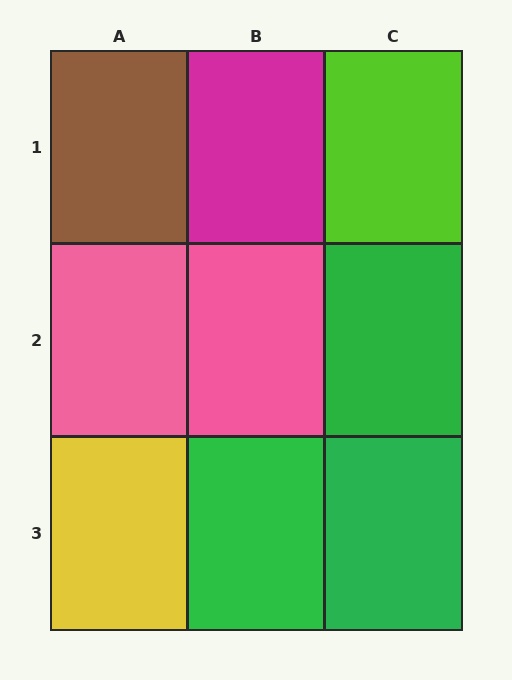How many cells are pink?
2 cells are pink.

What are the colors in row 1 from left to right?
Brown, magenta, lime.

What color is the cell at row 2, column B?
Pink.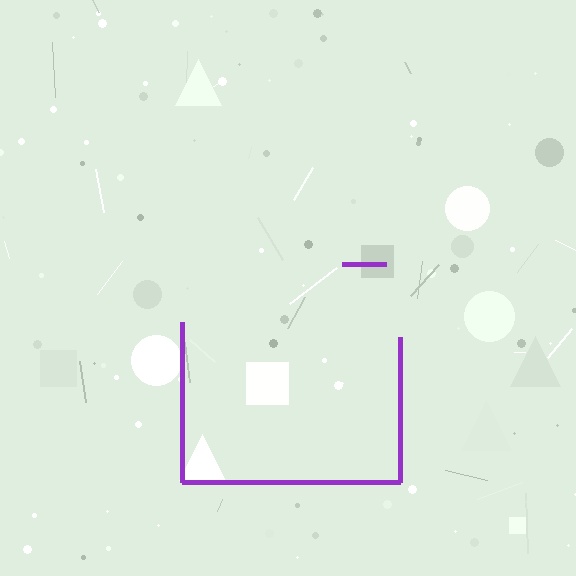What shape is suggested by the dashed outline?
The dashed outline suggests a square.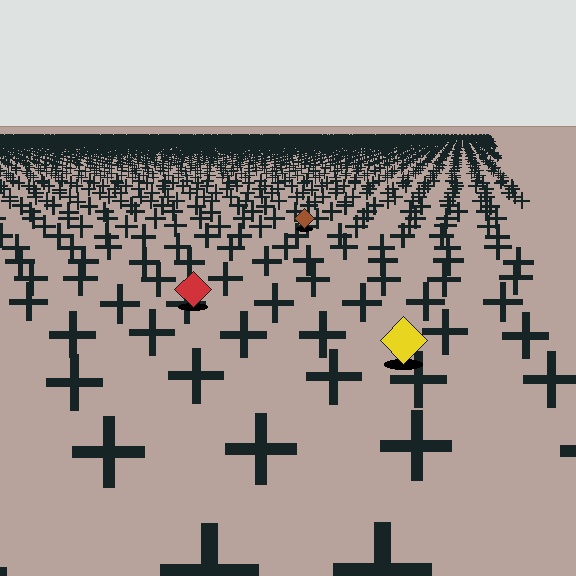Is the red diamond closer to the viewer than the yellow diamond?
No. The yellow diamond is closer — you can tell from the texture gradient: the ground texture is coarser near it.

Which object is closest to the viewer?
The yellow diamond is closest. The texture marks near it are larger and more spread out.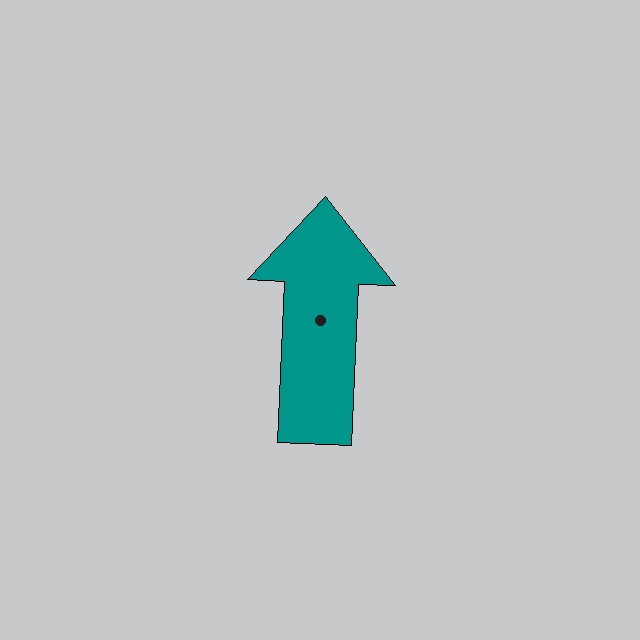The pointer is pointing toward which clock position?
Roughly 12 o'clock.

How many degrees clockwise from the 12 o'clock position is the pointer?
Approximately 2 degrees.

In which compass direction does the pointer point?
North.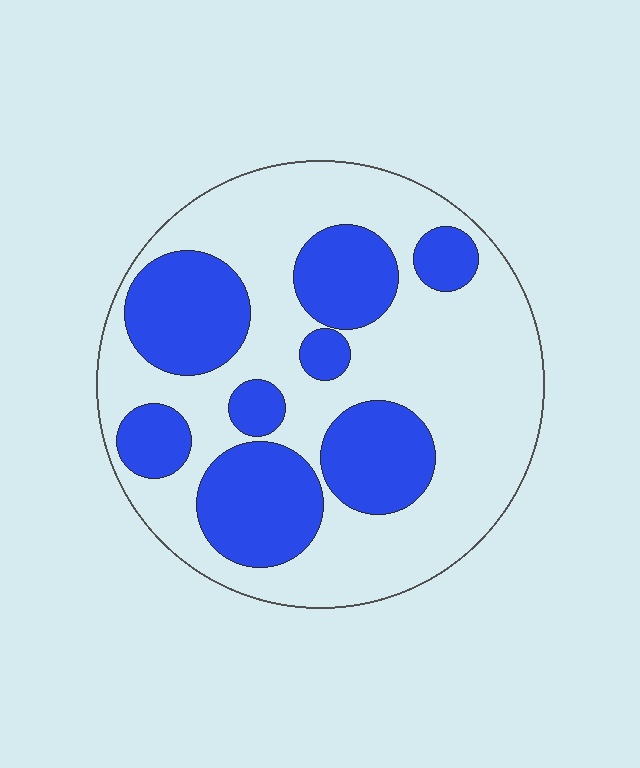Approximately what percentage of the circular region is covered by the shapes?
Approximately 35%.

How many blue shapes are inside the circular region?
8.